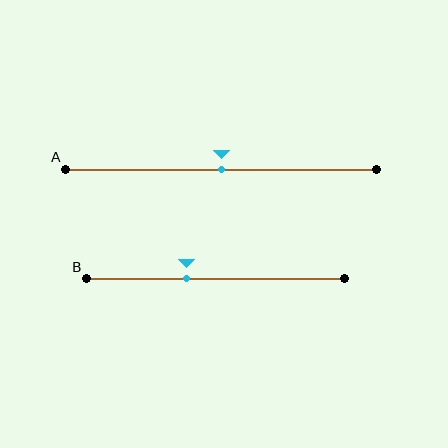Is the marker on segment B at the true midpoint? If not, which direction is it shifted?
No, the marker on segment B is shifted to the left by about 11% of the segment length.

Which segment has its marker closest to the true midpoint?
Segment A has its marker closest to the true midpoint.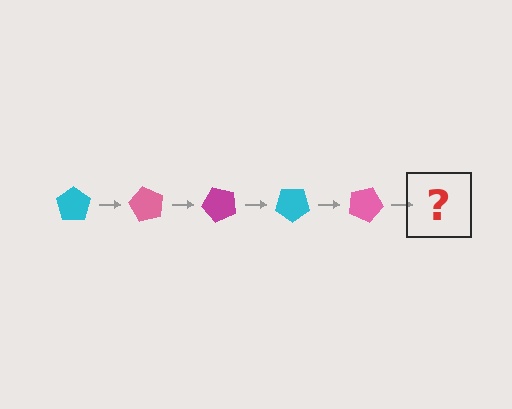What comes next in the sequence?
The next element should be a magenta pentagon, rotated 300 degrees from the start.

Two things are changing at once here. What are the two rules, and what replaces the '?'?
The two rules are that it rotates 60 degrees each step and the color cycles through cyan, pink, and magenta. The '?' should be a magenta pentagon, rotated 300 degrees from the start.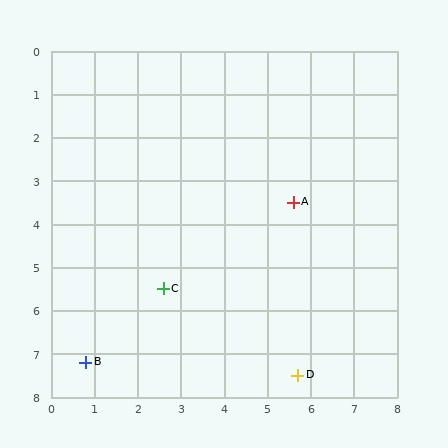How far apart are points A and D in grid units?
Points A and D are about 4.0 grid units apart.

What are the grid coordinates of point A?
Point A is at approximately (5.6, 3.5).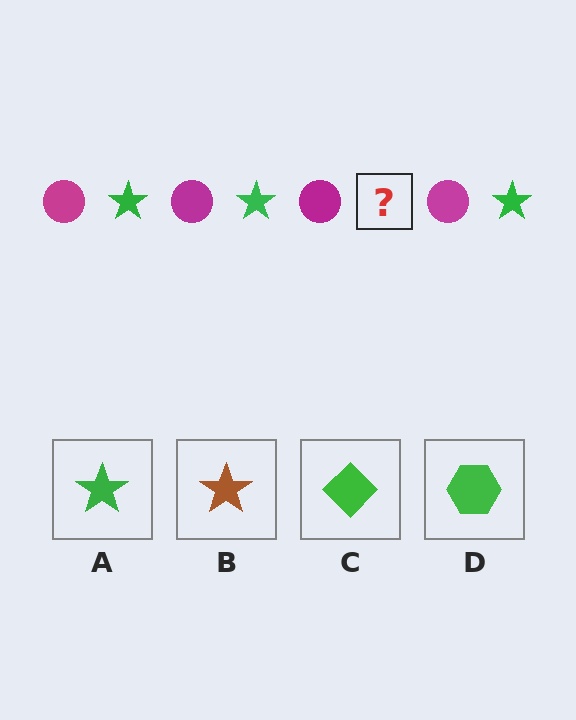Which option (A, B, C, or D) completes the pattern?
A.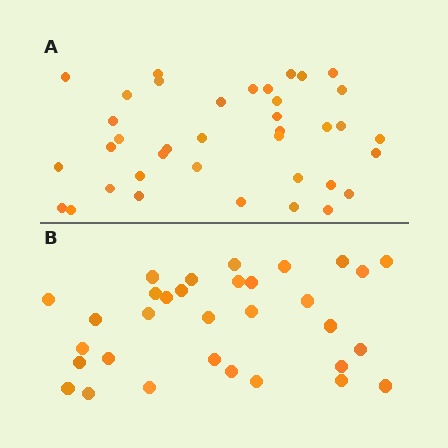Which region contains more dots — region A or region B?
Region A (the top region) has more dots.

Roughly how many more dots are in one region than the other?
Region A has about 6 more dots than region B.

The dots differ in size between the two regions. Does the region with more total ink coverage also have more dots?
No. Region B has more total ink coverage because its dots are larger, but region A actually contains more individual dots. Total area can be misleading — the number of items is what matters here.